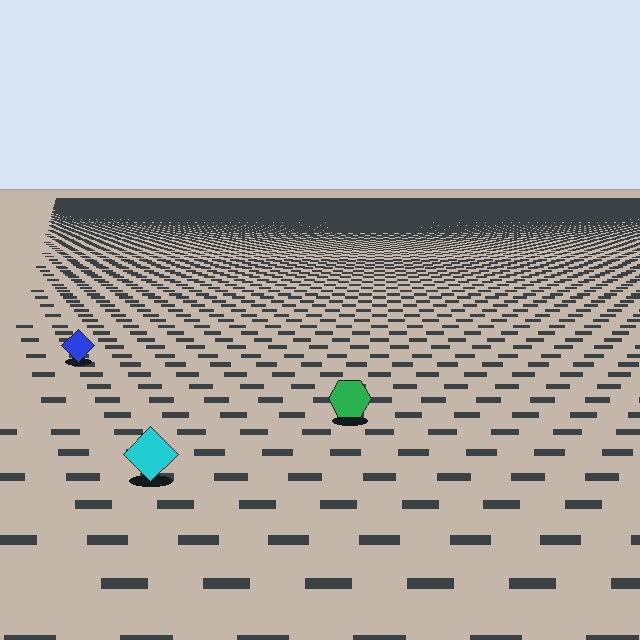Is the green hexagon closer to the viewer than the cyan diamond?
No. The cyan diamond is closer — you can tell from the texture gradient: the ground texture is coarser near it.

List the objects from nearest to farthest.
From nearest to farthest: the cyan diamond, the green hexagon, the blue diamond.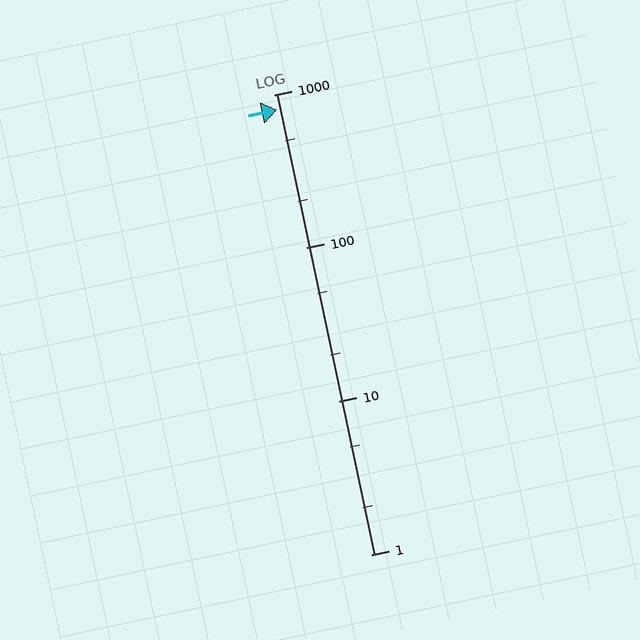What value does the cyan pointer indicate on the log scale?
The pointer indicates approximately 800.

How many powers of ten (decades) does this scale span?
The scale spans 3 decades, from 1 to 1000.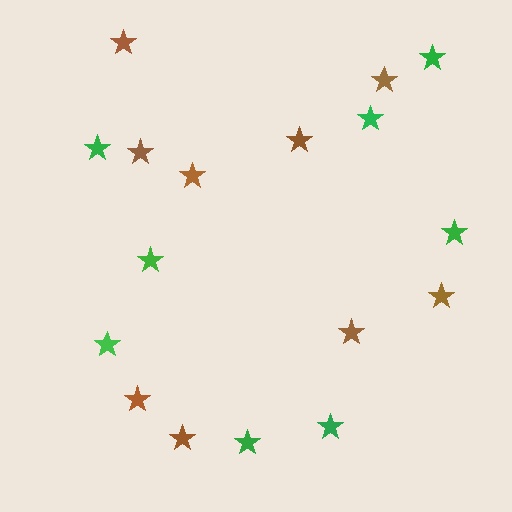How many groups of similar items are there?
There are 2 groups: one group of green stars (8) and one group of brown stars (9).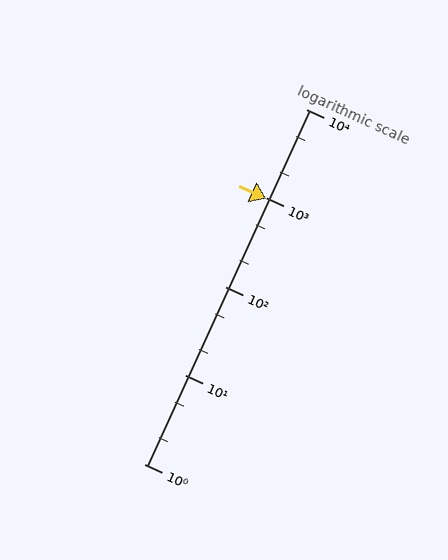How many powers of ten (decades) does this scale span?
The scale spans 4 decades, from 1 to 10000.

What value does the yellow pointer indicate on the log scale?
The pointer indicates approximately 980.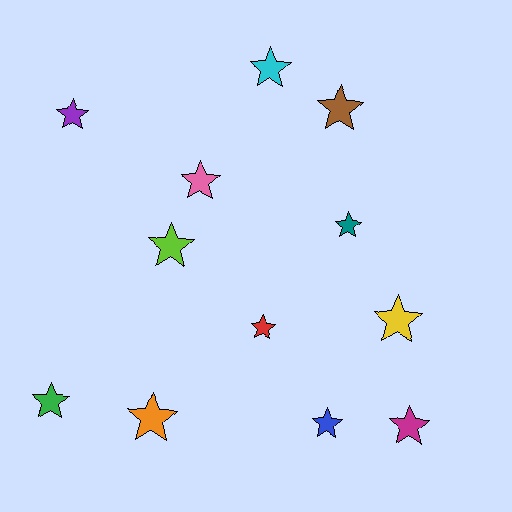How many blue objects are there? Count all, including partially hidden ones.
There is 1 blue object.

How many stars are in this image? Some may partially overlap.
There are 12 stars.